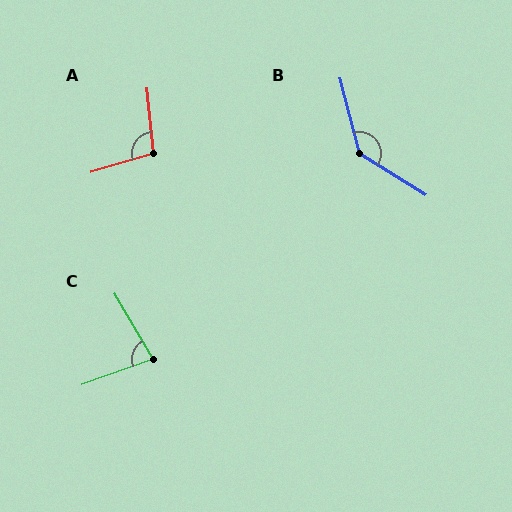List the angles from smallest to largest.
C (79°), A (101°), B (136°).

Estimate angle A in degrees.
Approximately 101 degrees.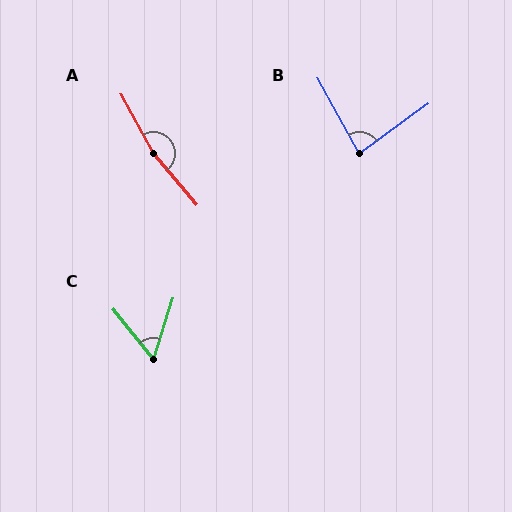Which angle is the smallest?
C, at approximately 56 degrees.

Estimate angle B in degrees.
Approximately 83 degrees.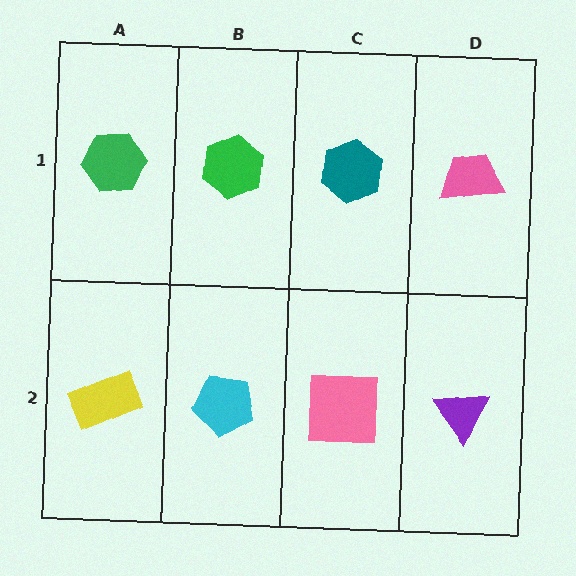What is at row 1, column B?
A green hexagon.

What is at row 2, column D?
A purple triangle.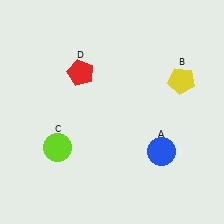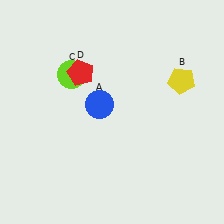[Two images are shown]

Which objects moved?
The objects that moved are: the blue circle (A), the lime circle (C).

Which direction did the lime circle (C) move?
The lime circle (C) moved up.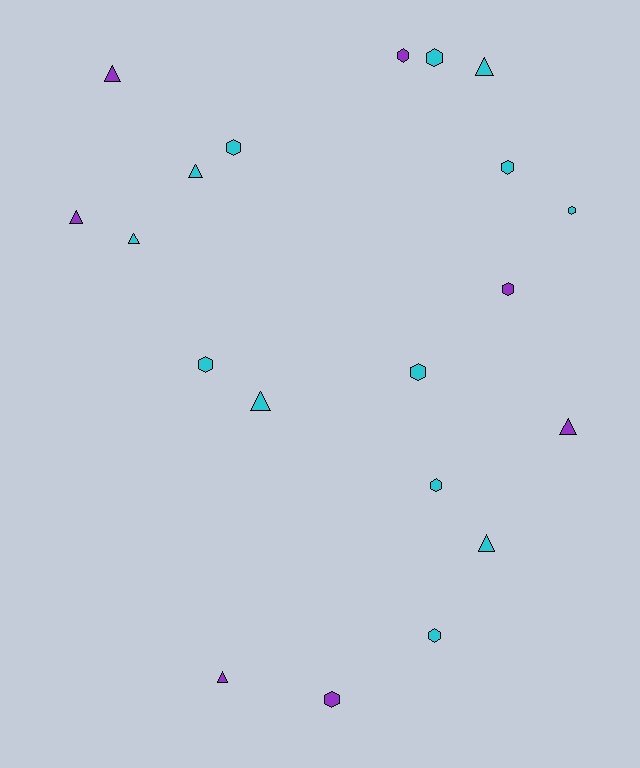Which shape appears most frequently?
Hexagon, with 11 objects.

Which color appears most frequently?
Cyan, with 13 objects.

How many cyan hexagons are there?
There are 8 cyan hexagons.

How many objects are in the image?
There are 20 objects.